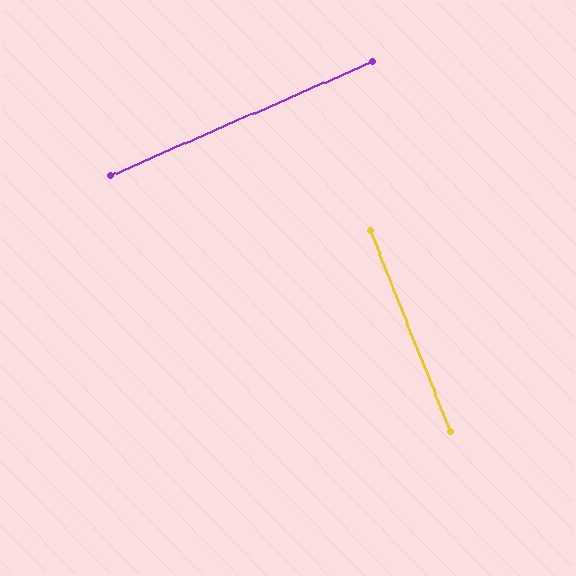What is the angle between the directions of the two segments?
Approximately 88 degrees.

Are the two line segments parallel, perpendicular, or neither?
Perpendicular — they meet at approximately 88°.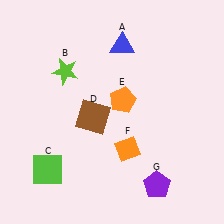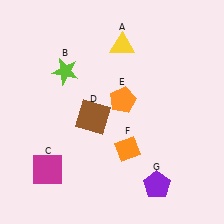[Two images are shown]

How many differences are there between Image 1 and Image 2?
There are 2 differences between the two images.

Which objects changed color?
A changed from blue to yellow. C changed from lime to magenta.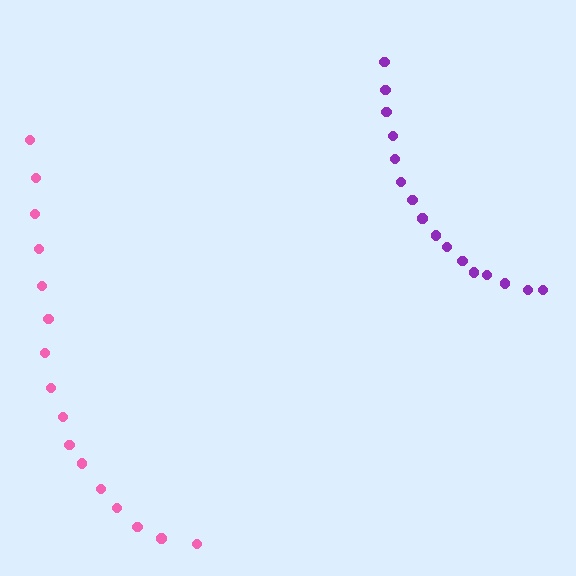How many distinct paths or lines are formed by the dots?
There are 2 distinct paths.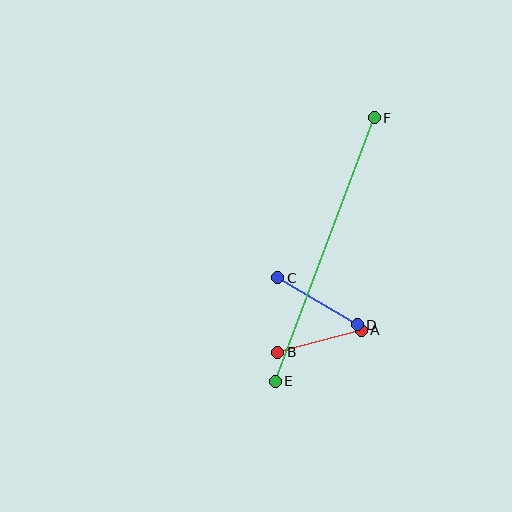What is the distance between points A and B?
The distance is approximately 87 pixels.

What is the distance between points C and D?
The distance is approximately 92 pixels.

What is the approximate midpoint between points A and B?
The midpoint is at approximately (319, 341) pixels.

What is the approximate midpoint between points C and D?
The midpoint is at approximately (317, 301) pixels.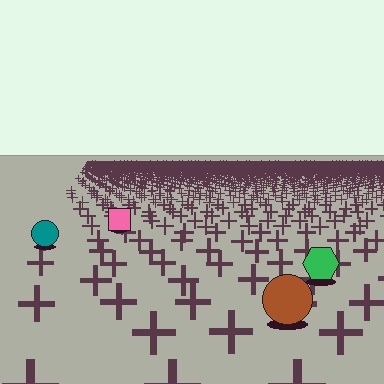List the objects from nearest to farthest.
From nearest to farthest: the brown circle, the green hexagon, the teal circle, the pink square.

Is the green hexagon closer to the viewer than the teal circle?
Yes. The green hexagon is closer — you can tell from the texture gradient: the ground texture is coarser near it.